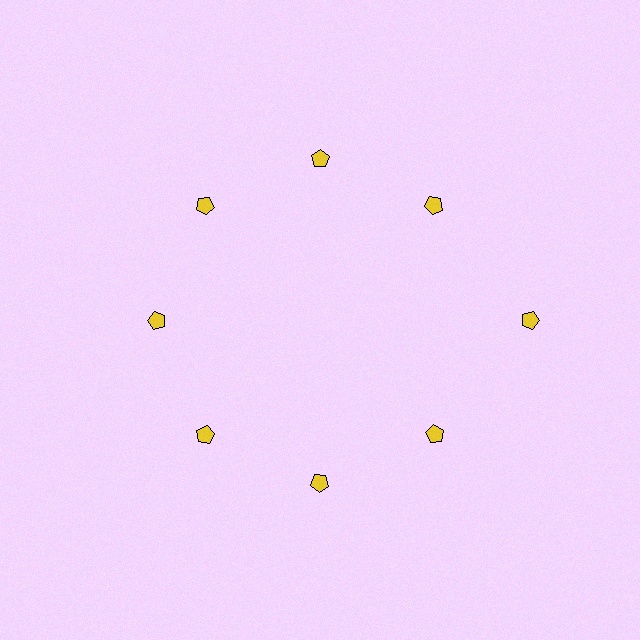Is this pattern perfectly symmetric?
No. The 8 yellow pentagons are arranged in a ring, but one element near the 3 o'clock position is pushed outward from the center, breaking the 8-fold rotational symmetry.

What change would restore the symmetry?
The symmetry would be restored by moving it inward, back onto the ring so that all 8 pentagons sit at equal angles and equal distance from the center.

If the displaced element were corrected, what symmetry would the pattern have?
It would have 8-fold rotational symmetry — the pattern would map onto itself every 45 degrees.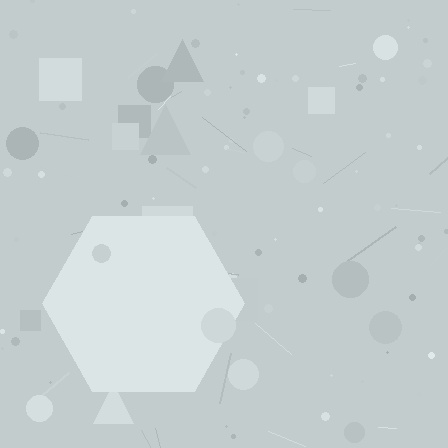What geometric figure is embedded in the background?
A hexagon is embedded in the background.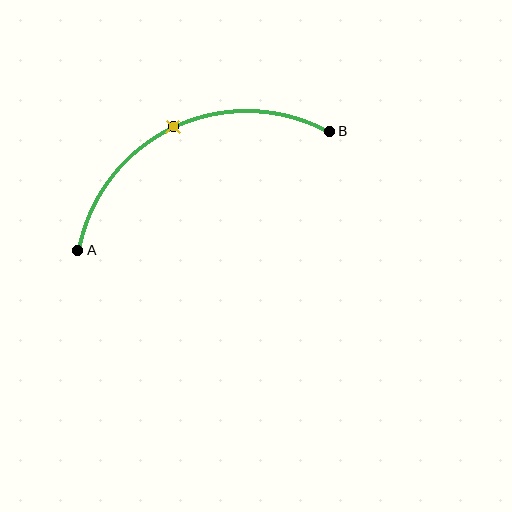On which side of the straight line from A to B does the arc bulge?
The arc bulges above the straight line connecting A and B.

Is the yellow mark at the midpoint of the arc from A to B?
Yes. The yellow mark lies on the arc at equal arc-length from both A and B — it is the arc midpoint.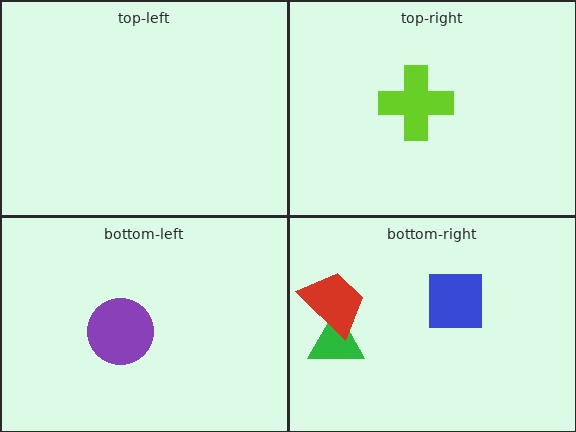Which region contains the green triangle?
The bottom-right region.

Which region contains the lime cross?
The top-right region.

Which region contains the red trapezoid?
The bottom-right region.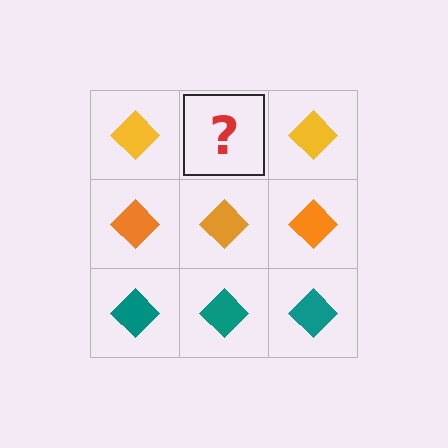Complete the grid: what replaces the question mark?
The question mark should be replaced with a yellow diamond.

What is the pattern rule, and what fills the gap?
The rule is that each row has a consistent color. The gap should be filled with a yellow diamond.